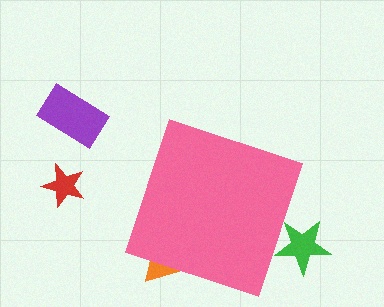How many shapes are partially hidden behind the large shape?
2 shapes are partially hidden.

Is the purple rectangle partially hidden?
No, the purple rectangle is fully visible.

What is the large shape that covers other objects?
A pink diamond.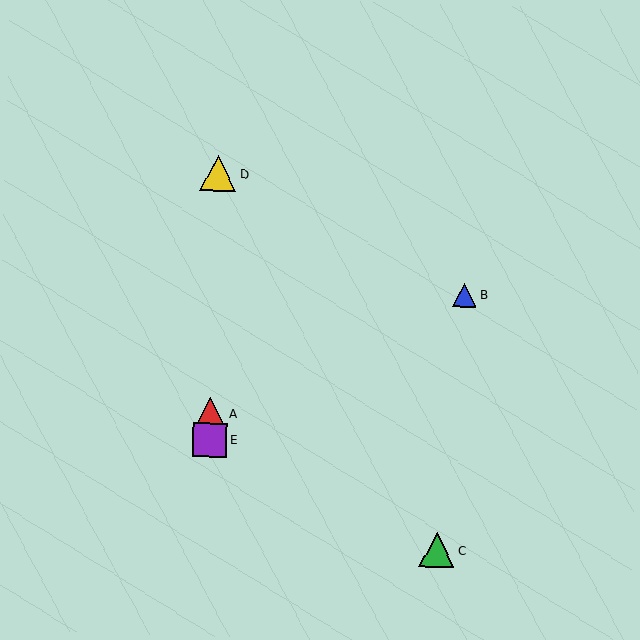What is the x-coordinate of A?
Object A is at x≈211.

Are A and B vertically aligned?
No, A is at x≈211 and B is at x≈465.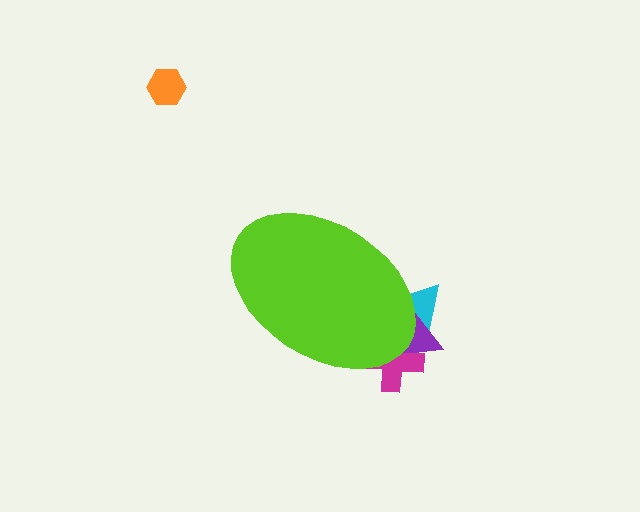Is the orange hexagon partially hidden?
No, the orange hexagon is fully visible.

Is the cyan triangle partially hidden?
Yes, the cyan triangle is partially hidden behind the lime ellipse.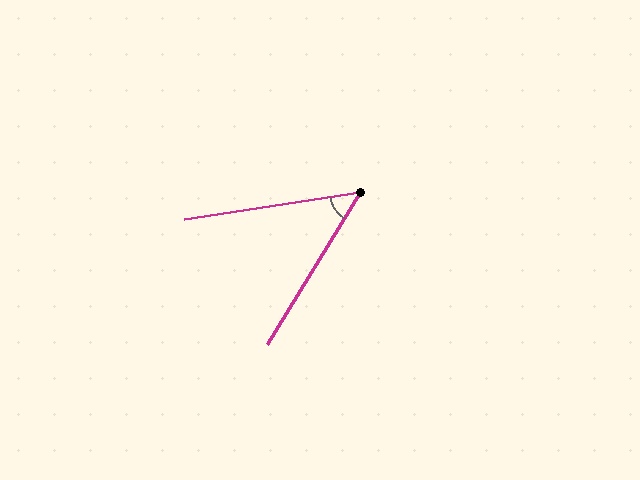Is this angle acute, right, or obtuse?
It is acute.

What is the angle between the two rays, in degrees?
Approximately 50 degrees.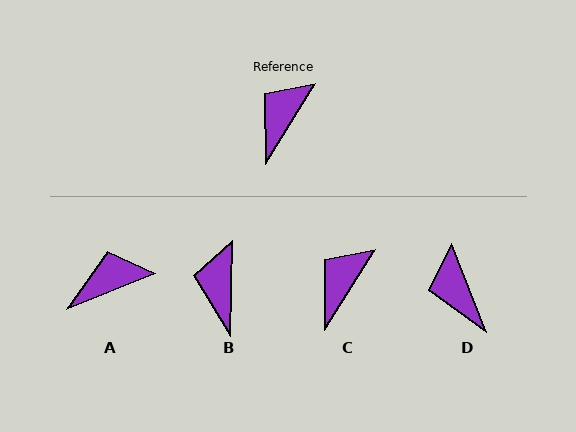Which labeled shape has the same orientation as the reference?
C.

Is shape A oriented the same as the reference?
No, it is off by about 36 degrees.